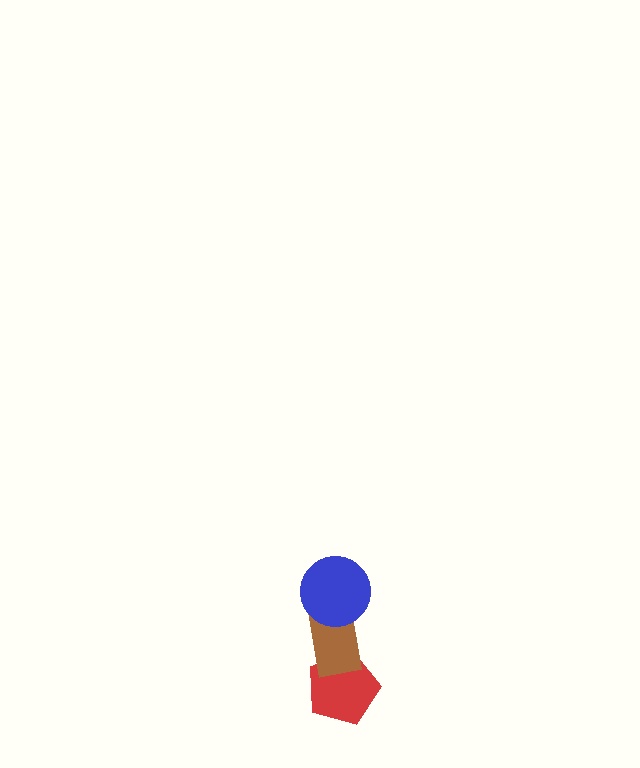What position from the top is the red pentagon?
The red pentagon is 3rd from the top.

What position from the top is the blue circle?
The blue circle is 1st from the top.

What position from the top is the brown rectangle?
The brown rectangle is 2nd from the top.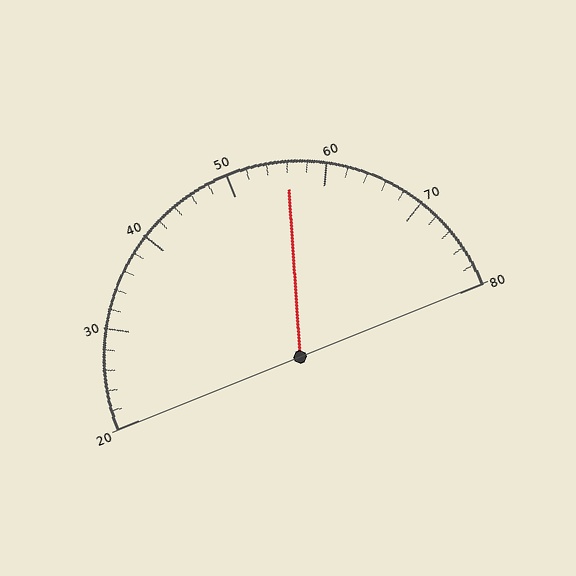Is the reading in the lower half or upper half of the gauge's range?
The reading is in the upper half of the range (20 to 80).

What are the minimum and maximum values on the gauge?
The gauge ranges from 20 to 80.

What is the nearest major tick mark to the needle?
The nearest major tick mark is 60.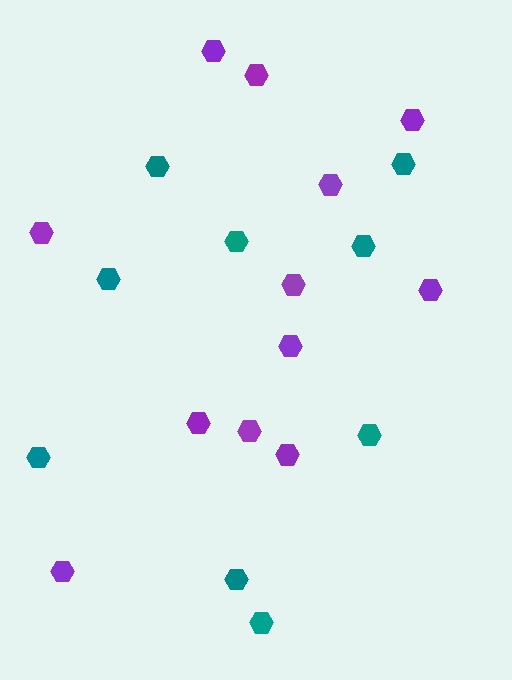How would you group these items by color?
There are 2 groups: one group of purple hexagons (12) and one group of teal hexagons (9).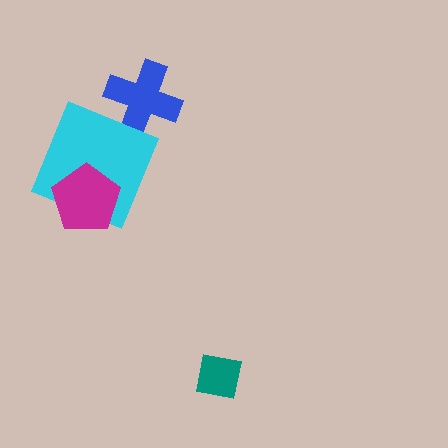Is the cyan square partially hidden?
Yes, it is partially covered by another shape.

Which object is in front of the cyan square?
The magenta pentagon is in front of the cyan square.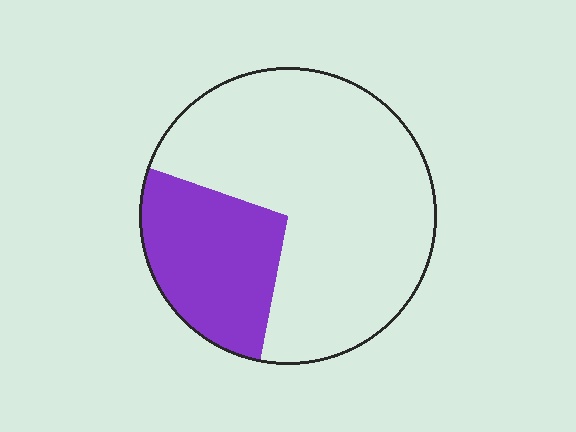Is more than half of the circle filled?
No.